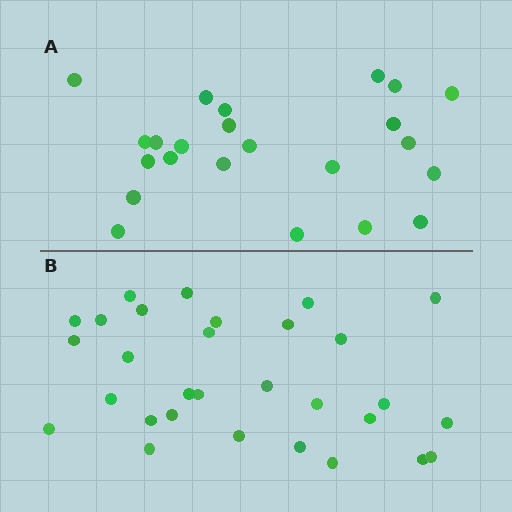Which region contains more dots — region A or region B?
Region B (the bottom region) has more dots.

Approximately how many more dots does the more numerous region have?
Region B has roughly 8 or so more dots than region A.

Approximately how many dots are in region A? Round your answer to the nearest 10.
About 20 dots. (The exact count is 23, which rounds to 20.)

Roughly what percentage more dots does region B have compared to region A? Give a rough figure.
About 30% more.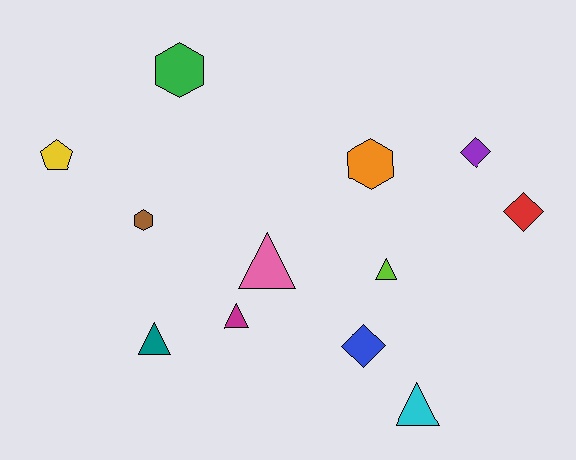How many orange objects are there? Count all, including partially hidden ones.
There is 1 orange object.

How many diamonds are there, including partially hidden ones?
There are 3 diamonds.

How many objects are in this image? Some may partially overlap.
There are 12 objects.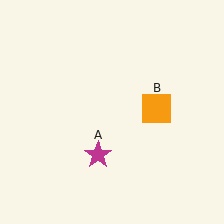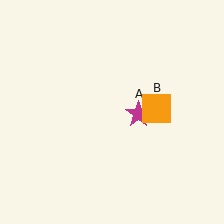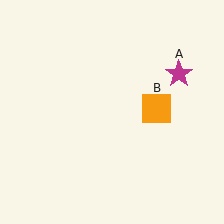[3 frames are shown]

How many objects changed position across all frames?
1 object changed position: magenta star (object A).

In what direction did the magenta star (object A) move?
The magenta star (object A) moved up and to the right.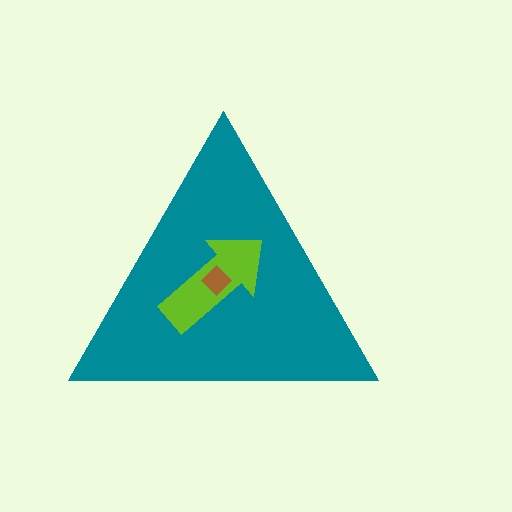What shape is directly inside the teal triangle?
The lime arrow.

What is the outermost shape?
The teal triangle.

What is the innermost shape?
The brown diamond.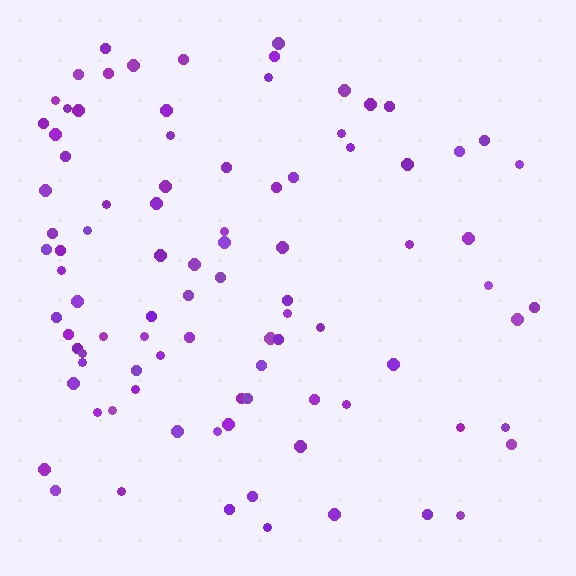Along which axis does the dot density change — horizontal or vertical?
Horizontal.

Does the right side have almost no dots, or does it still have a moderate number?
Still a moderate number, just noticeably fewer than the left.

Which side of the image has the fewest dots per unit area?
The right.